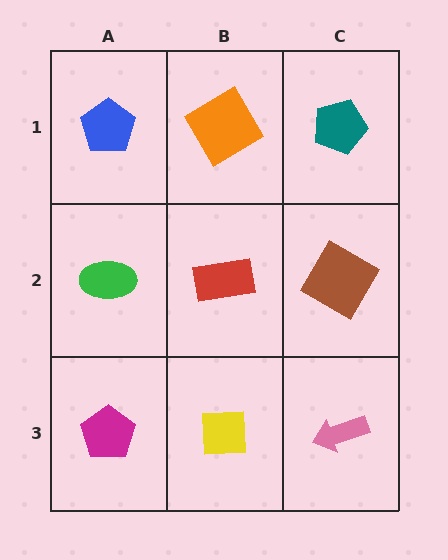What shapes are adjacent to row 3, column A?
A green ellipse (row 2, column A), a yellow square (row 3, column B).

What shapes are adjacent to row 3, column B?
A red rectangle (row 2, column B), a magenta pentagon (row 3, column A), a pink arrow (row 3, column C).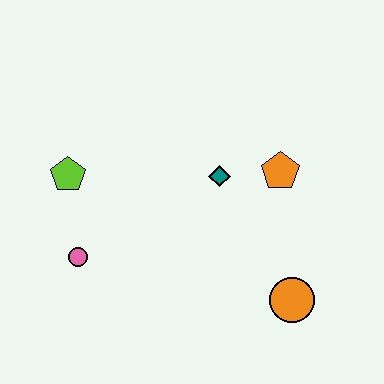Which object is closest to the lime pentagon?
The pink circle is closest to the lime pentagon.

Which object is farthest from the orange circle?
The lime pentagon is farthest from the orange circle.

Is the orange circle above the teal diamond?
No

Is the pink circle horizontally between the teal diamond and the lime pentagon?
Yes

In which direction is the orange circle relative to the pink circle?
The orange circle is to the right of the pink circle.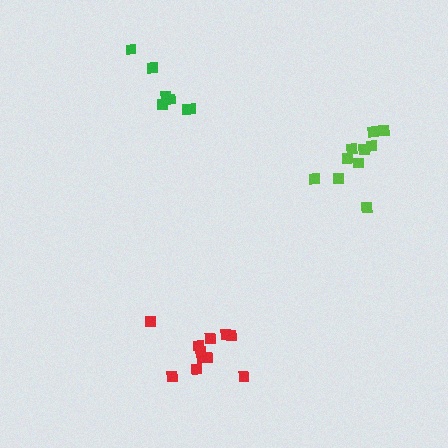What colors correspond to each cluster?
The clusters are colored: lime, red, green.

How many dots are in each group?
Group 1: 10 dots, Group 2: 11 dots, Group 3: 7 dots (28 total).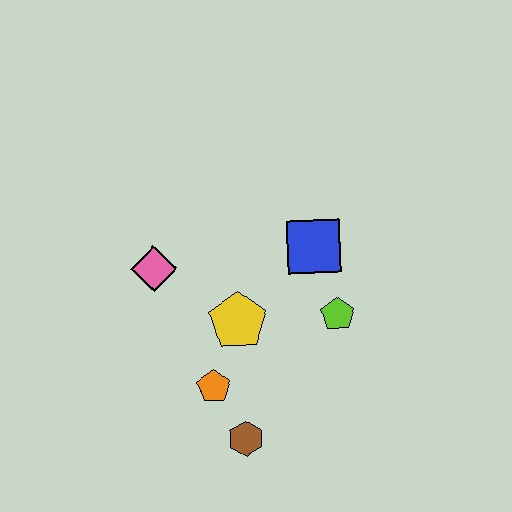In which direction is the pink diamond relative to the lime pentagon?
The pink diamond is to the left of the lime pentagon.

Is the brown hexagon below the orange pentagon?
Yes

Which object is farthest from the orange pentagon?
The blue square is farthest from the orange pentagon.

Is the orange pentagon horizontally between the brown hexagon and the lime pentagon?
No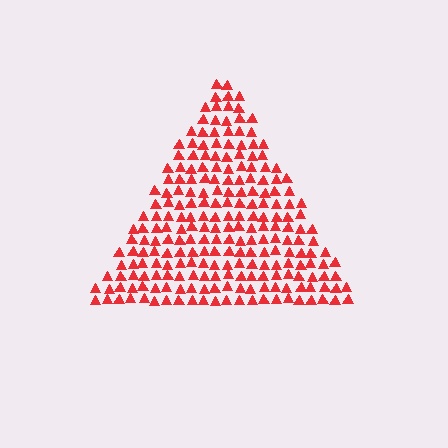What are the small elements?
The small elements are triangles.